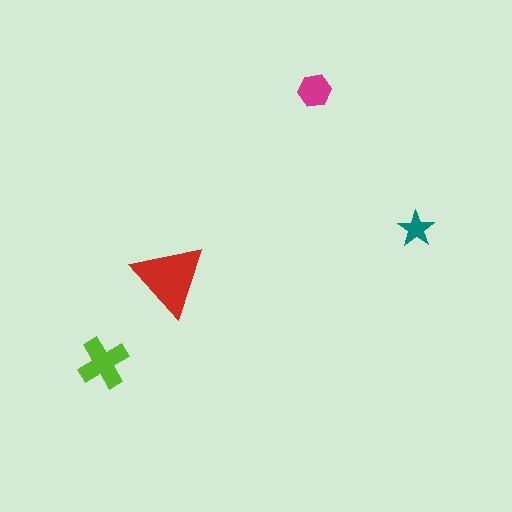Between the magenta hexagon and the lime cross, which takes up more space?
The lime cross.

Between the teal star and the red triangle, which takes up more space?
The red triangle.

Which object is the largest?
The red triangle.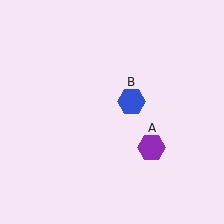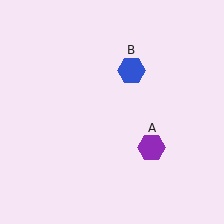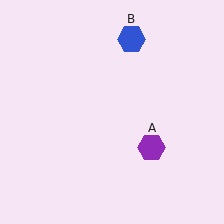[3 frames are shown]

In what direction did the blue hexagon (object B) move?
The blue hexagon (object B) moved up.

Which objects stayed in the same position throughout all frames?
Purple hexagon (object A) remained stationary.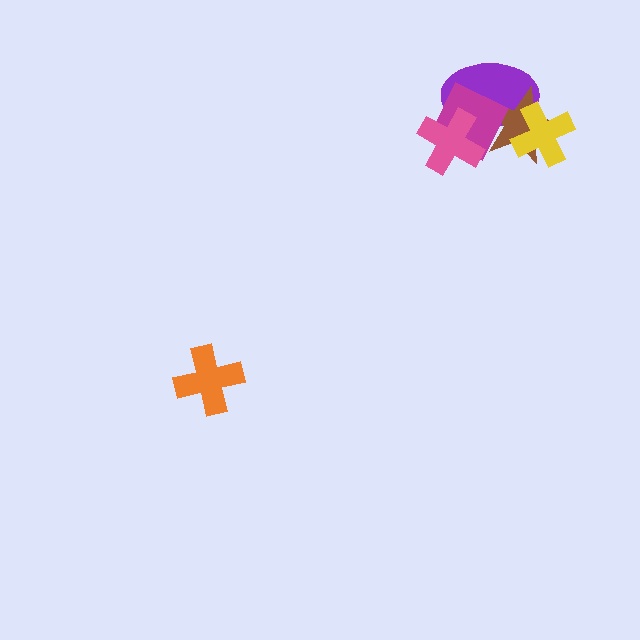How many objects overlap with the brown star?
3 objects overlap with the brown star.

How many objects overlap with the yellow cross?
2 objects overlap with the yellow cross.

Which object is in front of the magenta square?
The pink cross is in front of the magenta square.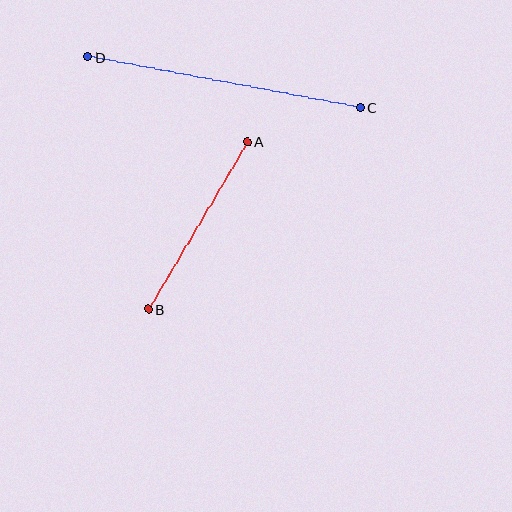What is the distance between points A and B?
The distance is approximately 195 pixels.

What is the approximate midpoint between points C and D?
The midpoint is at approximately (224, 82) pixels.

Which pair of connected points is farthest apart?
Points C and D are farthest apart.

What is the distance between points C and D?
The distance is approximately 277 pixels.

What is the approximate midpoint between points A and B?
The midpoint is at approximately (198, 226) pixels.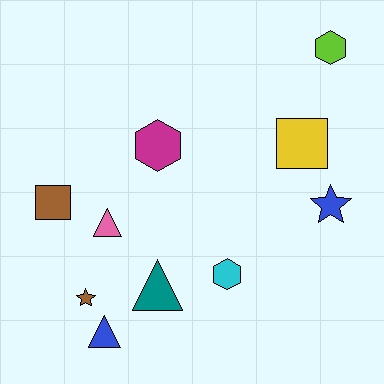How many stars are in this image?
There are 2 stars.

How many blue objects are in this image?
There are 2 blue objects.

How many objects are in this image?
There are 10 objects.